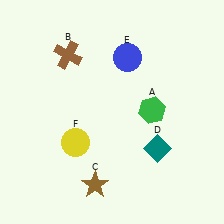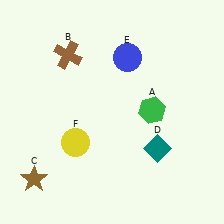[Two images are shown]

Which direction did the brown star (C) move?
The brown star (C) moved left.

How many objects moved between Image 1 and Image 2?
1 object moved between the two images.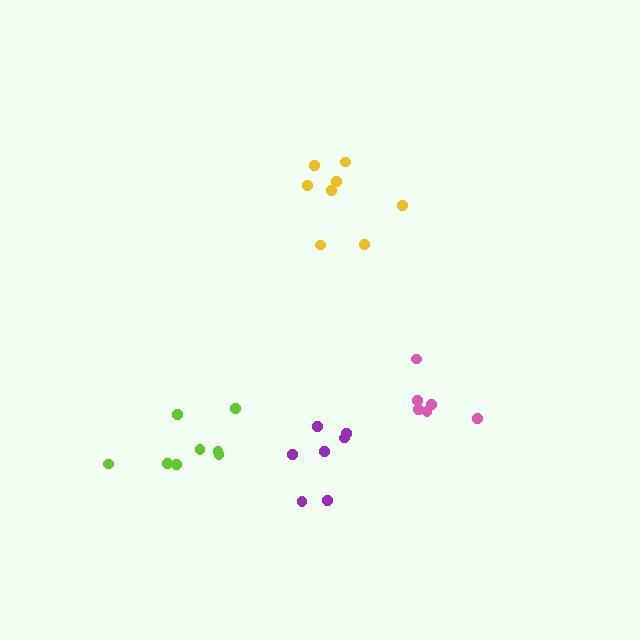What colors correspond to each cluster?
The clusters are colored: yellow, lime, purple, pink.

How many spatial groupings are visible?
There are 4 spatial groupings.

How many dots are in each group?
Group 1: 8 dots, Group 2: 8 dots, Group 3: 7 dots, Group 4: 6 dots (29 total).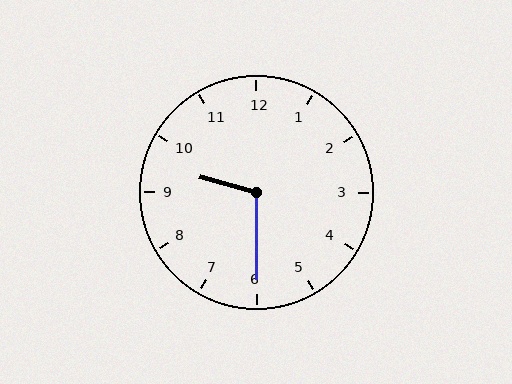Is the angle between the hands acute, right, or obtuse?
It is obtuse.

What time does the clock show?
9:30.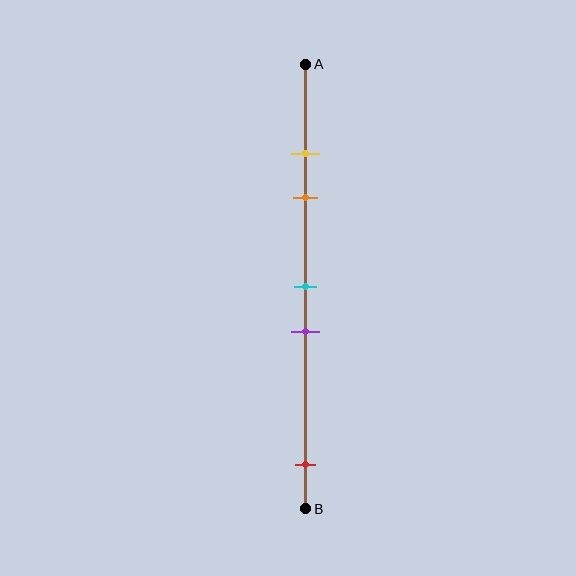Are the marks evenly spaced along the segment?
No, the marks are not evenly spaced.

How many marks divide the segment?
There are 5 marks dividing the segment.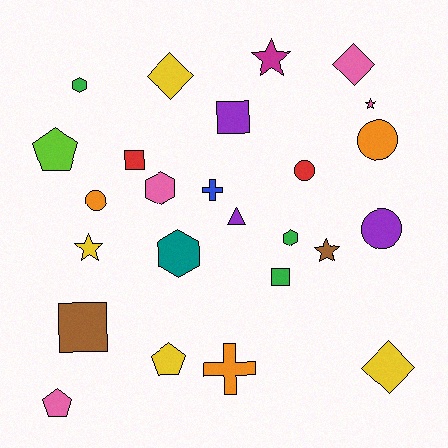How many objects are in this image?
There are 25 objects.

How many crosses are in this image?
There are 2 crosses.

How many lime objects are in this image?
There is 1 lime object.